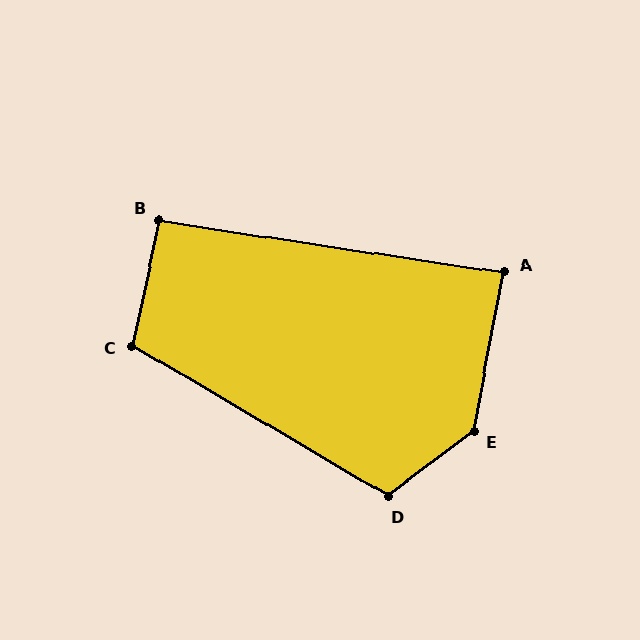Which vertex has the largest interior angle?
E, at approximately 138 degrees.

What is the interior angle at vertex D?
Approximately 112 degrees (obtuse).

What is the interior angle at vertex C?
Approximately 109 degrees (obtuse).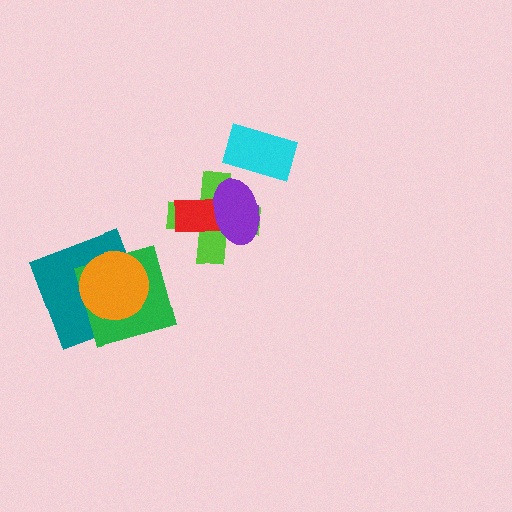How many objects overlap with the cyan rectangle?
0 objects overlap with the cyan rectangle.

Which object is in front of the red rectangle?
The purple ellipse is in front of the red rectangle.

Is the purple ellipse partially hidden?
No, no other shape covers it.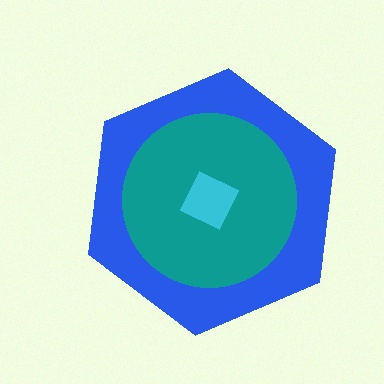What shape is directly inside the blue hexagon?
The teal circle.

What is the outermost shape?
The blue hexagon.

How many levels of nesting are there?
3.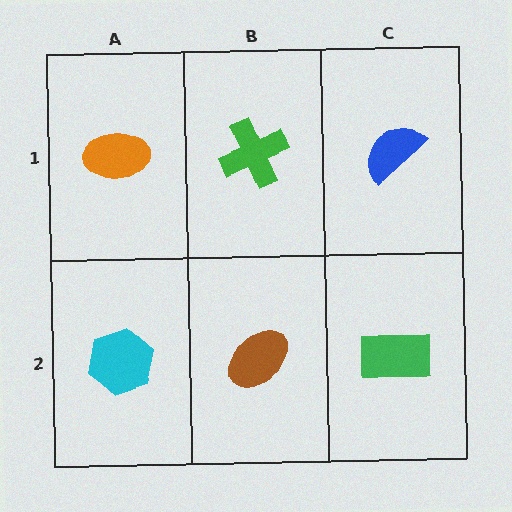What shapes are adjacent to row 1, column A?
A cyan hexagon (row 2, column A), a green cross (row 1, column B).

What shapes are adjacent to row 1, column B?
A brown ellipse (row 2, column B), an orange ellipse (row 1, column A), a blue semicircle (row 1, column C).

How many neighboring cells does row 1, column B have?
3.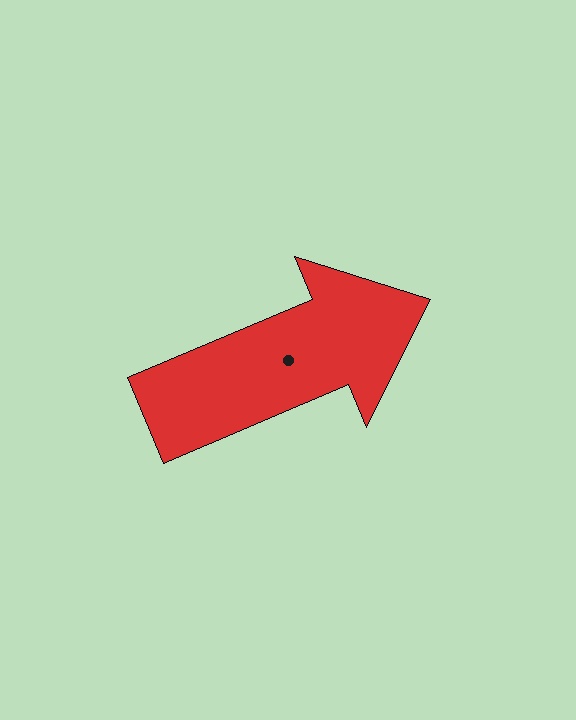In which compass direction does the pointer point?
Northeast.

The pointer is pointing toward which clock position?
Roughly 2 o'clock.